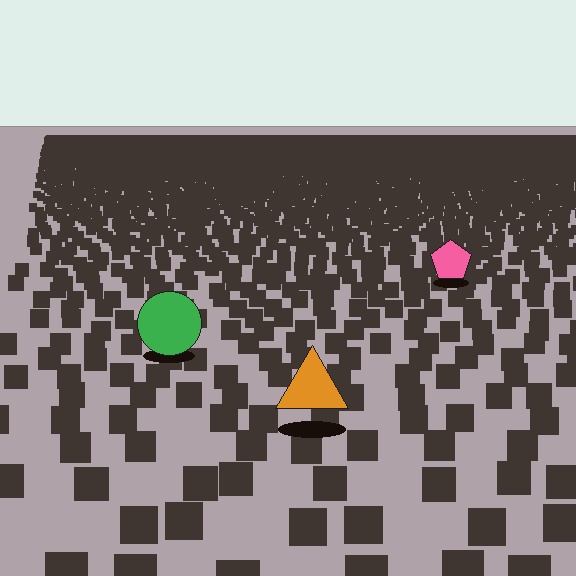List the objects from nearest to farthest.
From nearest to farthest: the orange triangle, the green circle, the pink pentagon.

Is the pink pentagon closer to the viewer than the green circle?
No. The green circle is closer — you can tell from the texture gradient: the ground texture is coarser near it.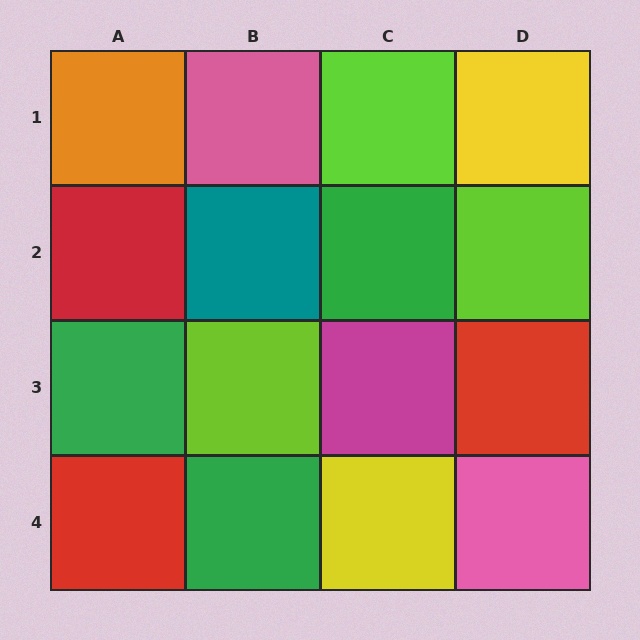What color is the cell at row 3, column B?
Lime.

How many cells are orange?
1 cell is orange.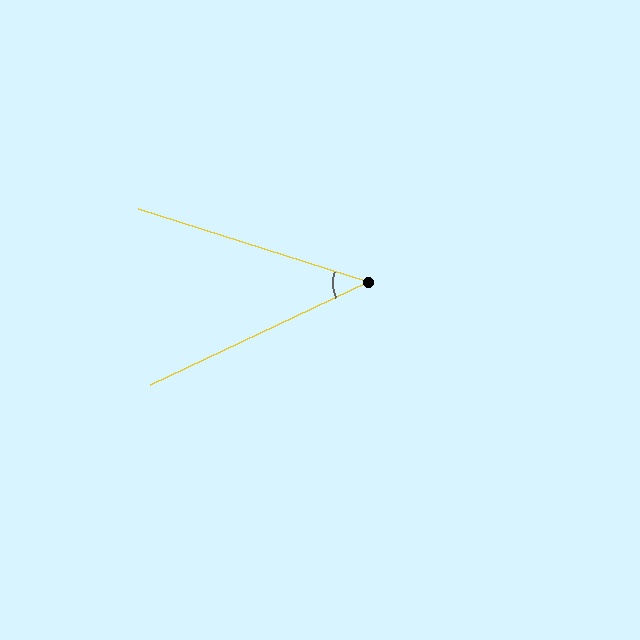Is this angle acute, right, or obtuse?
It is acute.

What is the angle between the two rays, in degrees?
Approximately 43 degrees.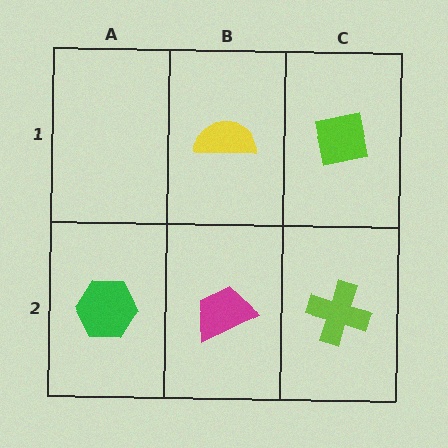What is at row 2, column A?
A green hexagon.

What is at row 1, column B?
A yellow semicircle.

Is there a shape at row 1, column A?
No, that cell is empty.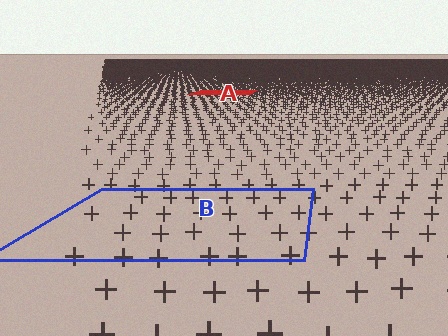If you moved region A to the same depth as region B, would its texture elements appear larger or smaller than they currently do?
They would appear larger. At a closer depth, the same texture elements are projected at a bigger on-screen size.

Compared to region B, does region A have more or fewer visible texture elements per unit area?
Region A has more texture elements per unit area — they are packed more densely because it is farther away.